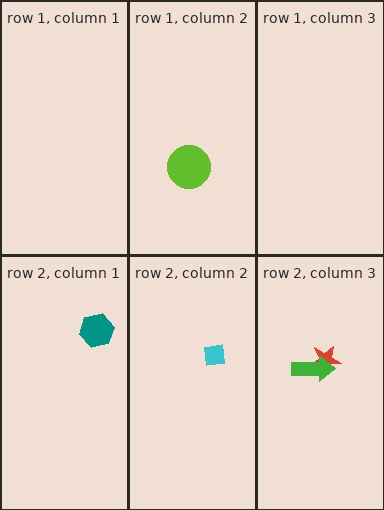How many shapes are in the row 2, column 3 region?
2.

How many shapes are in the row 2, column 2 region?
1.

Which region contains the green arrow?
The row 2, column 3 region.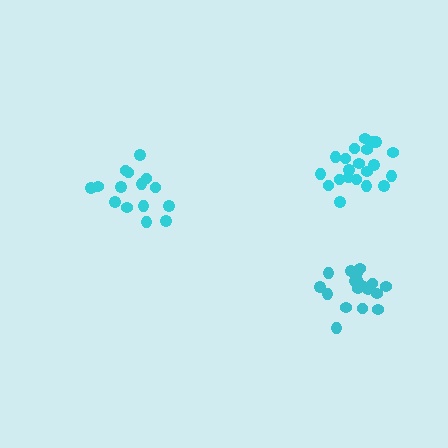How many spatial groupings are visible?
There are 3 spatial groupings.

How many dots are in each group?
Group 1: 18 dots, Group 2: 15 dots, Group 3: 21 dots (54 total).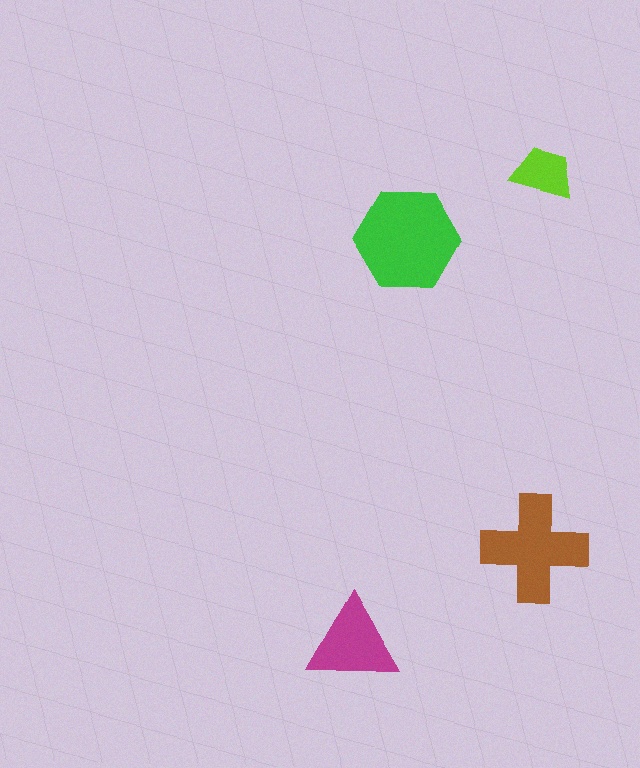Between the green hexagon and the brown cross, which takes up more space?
The green hexagon.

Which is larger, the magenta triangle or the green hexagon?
The green hexagon.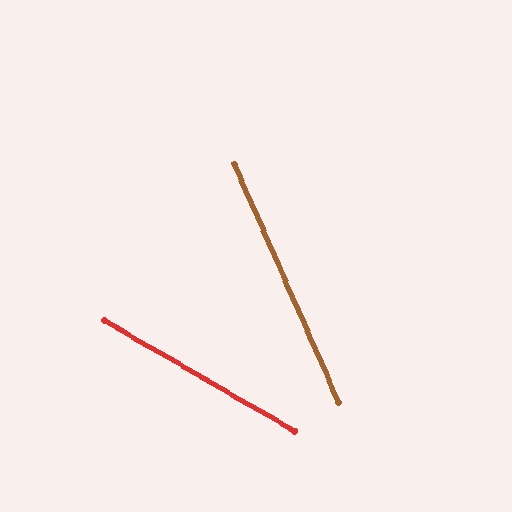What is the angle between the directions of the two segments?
Approximately 36 degrees.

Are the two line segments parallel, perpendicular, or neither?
Neither parallel nor perpendicular — they differ by about 36°.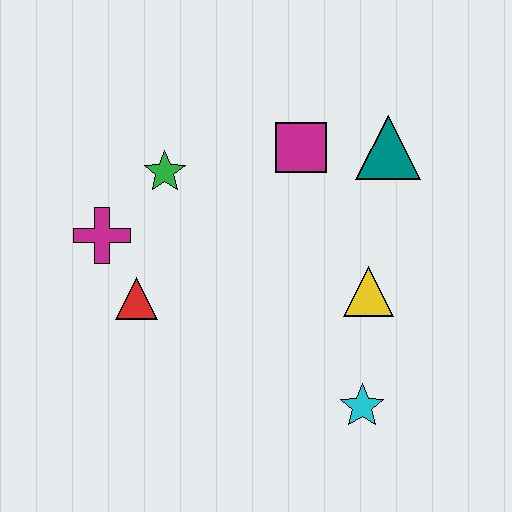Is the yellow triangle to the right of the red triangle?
Yes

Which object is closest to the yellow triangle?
The cyan star is closest to the yellow triangle.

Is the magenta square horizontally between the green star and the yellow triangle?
Yes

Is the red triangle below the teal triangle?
Yes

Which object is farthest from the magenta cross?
The cyan star is farthest from the magenta cross.